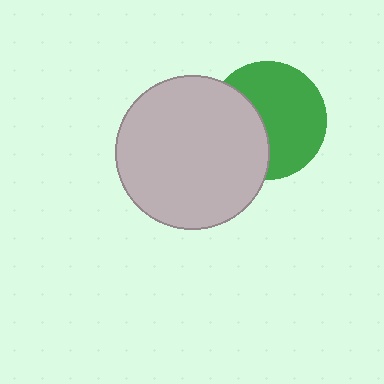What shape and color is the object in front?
The object in front is a light gray circle.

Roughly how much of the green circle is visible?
About half of it is visible (roughly 62%).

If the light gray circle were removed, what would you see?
You would see the complete green circle.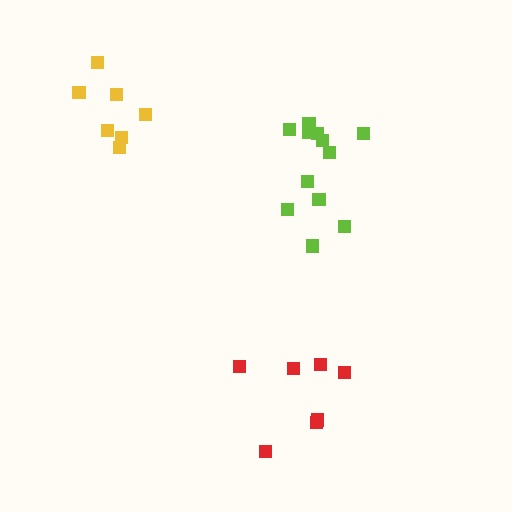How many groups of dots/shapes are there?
There are 3 groups.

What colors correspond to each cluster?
The clusters are colored: yellow, red, lime.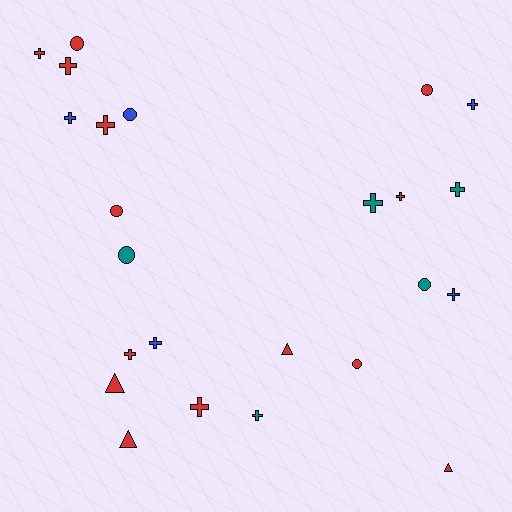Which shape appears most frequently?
Cross, with 13 objects.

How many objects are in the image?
There are 24 objects.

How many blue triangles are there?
There are no blue triangles.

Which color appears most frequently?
Red, with 14 objects.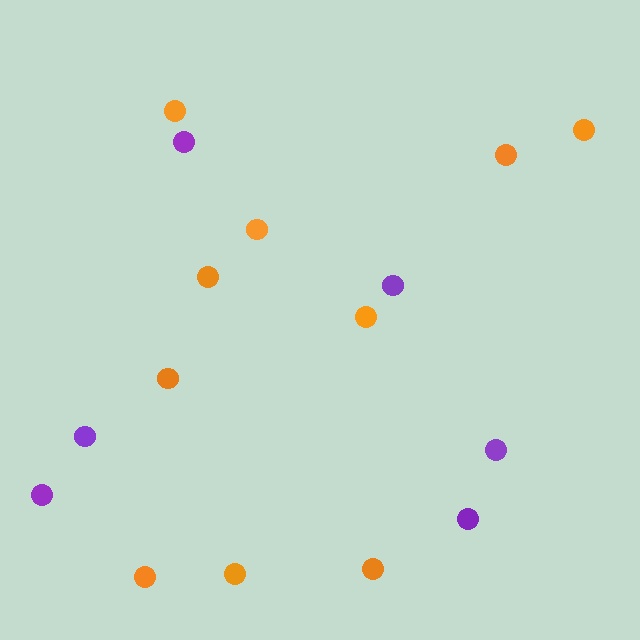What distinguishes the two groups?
There are 2 groups: one group of purple circles (6) and one group of orange circles (10).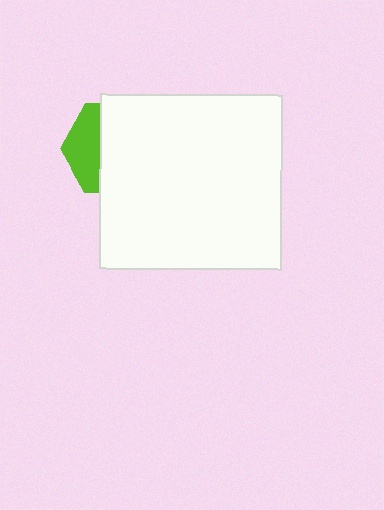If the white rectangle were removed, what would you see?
You would see the complete lime hexagon.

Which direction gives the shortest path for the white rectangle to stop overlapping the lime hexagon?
Moving right gives the shortest separation.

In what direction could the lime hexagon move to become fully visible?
The lime hexagon could move left. That would shift it out from behind the white rectangle entirely.